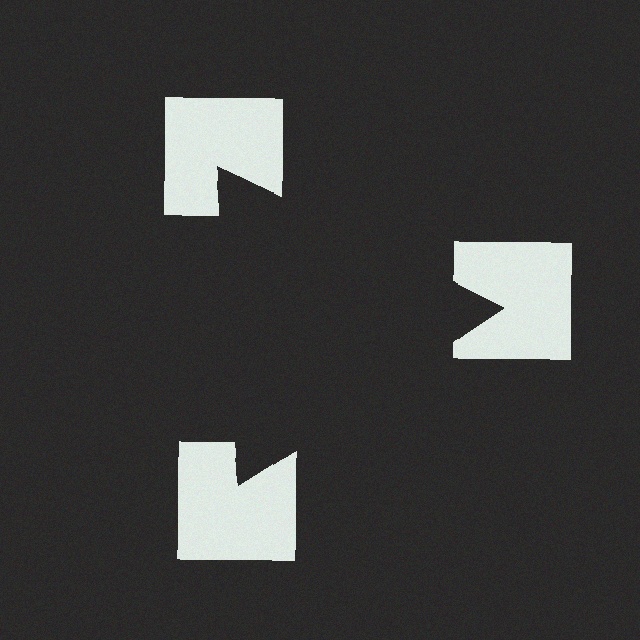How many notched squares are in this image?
There are 3 — one at each vertex of the illusory triangle.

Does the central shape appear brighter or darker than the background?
It typically appears slightly darker than the background, even though no actual brightness change is drawn.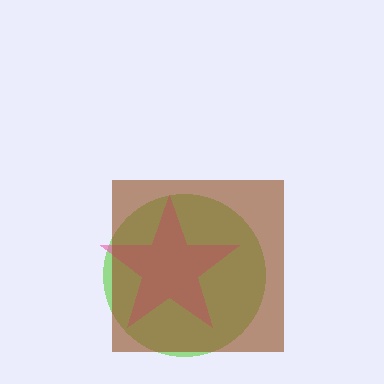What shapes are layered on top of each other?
The layered shapes are: a lime circle, a pink star, a brown square.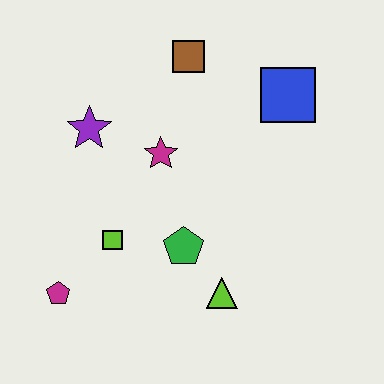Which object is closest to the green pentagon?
The lime triangle is closest to the green pentagon.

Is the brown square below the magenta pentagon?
No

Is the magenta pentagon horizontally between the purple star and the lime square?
No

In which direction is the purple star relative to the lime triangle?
The purple star is above the lime triangle.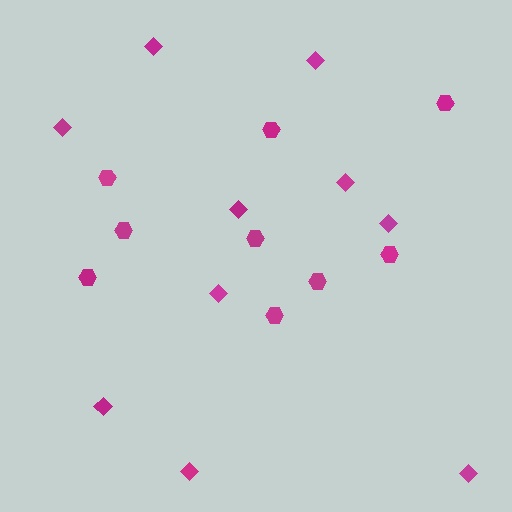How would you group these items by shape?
There are 2 groups: one group of hexagons (9) and one group of diamonds (10).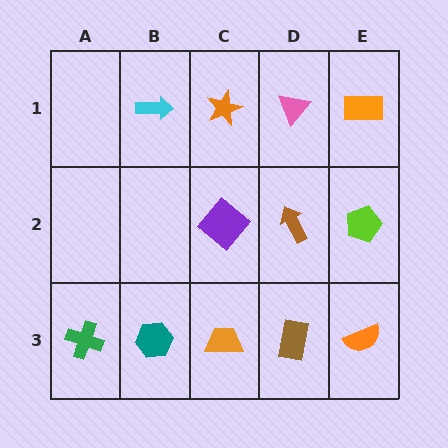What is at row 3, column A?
A green cross.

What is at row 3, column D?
A brown rectangle.